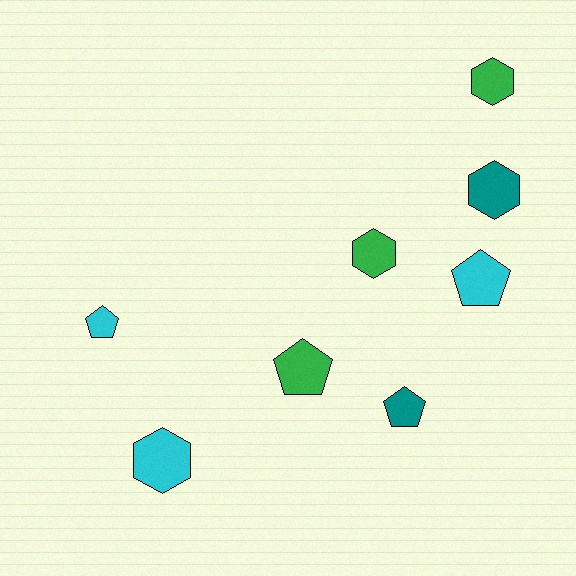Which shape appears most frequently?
Hexagon, with 4 objects.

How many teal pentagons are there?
There is 1 teal pentagon.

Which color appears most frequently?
Green, with 3 objects.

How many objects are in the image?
There are 8 objects.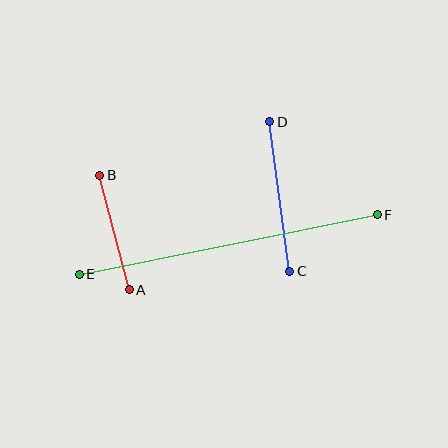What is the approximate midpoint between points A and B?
The midpoint is at approximately (114, 233) pixels.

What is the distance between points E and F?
The distance is approximately 304 pixels.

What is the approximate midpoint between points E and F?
The midpoint is at approximately (228, 245) pixels.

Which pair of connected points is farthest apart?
Points E and F are farthest apart.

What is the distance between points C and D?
The distance is approximately 151 pixels.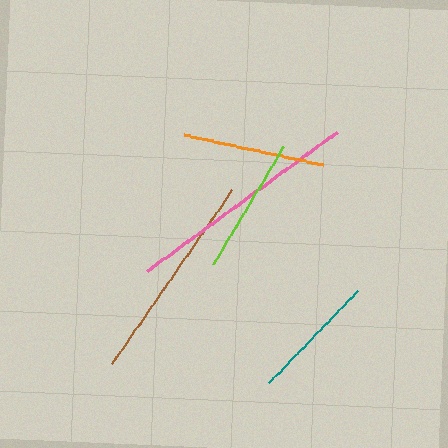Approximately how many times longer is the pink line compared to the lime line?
The pink line is approximately 1.7 times the length of the lime line.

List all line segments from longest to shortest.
From longest to shortest: pink, brown, orange, lime, teal.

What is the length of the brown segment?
The brown segment is approximately 211 pixels long.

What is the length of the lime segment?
The lime segment is approximately 137 pixels long.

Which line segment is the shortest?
The teal line is the shortest at approximately 129 pixels.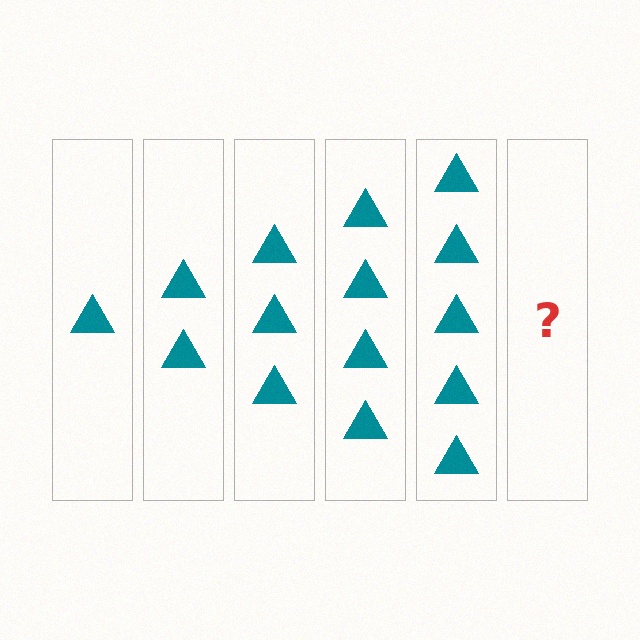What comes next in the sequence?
The next element should be 6 triangles.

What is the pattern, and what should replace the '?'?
The pattern is that each step adds one more triangle. The '?' should be 6 triangles.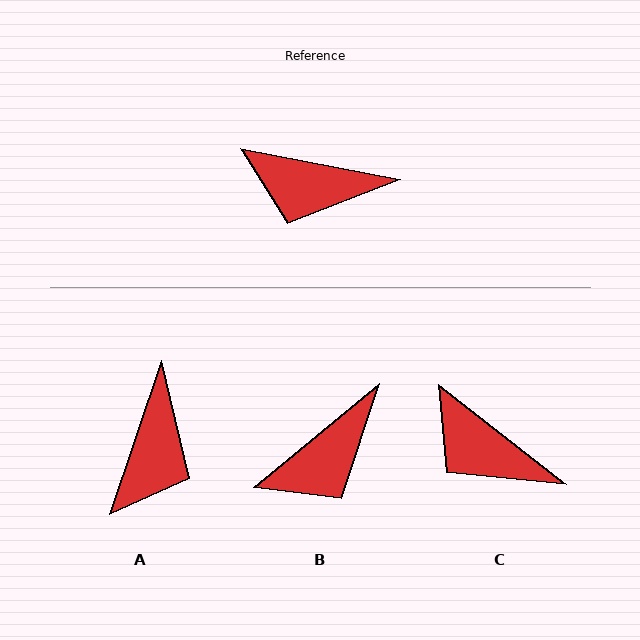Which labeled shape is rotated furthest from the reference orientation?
A, about 83 degrees away.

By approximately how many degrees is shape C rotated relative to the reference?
Approximately 27 degrees clockwise.